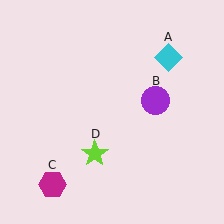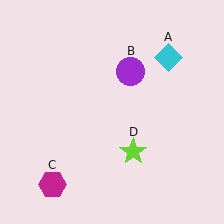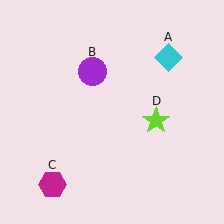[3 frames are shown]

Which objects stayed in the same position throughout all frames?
Cyan diamond (object A) and magenta hexagon (object C) remained stationary.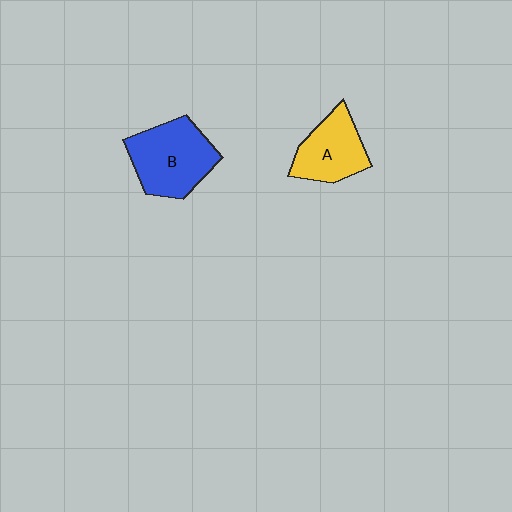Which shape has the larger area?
Shape B (blue).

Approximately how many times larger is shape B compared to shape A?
Approximately 1.3 times.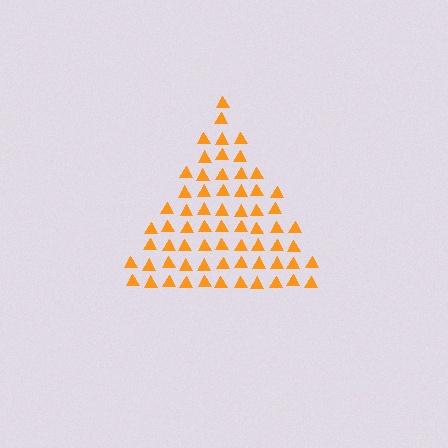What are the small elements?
The small elements are triangles.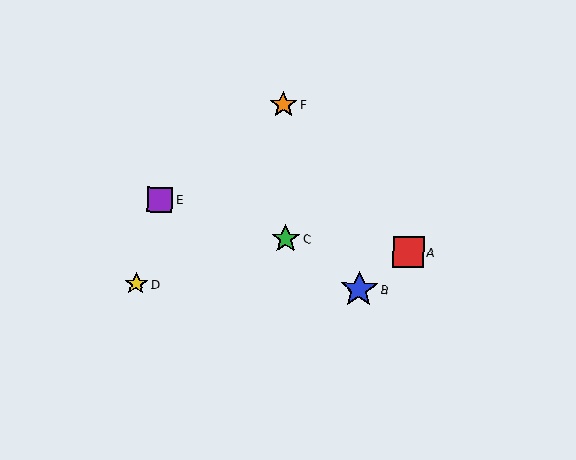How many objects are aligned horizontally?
2 objects (B, D) are aligned horizontally.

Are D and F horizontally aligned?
No, D is at y≈284 and F is at y≈105.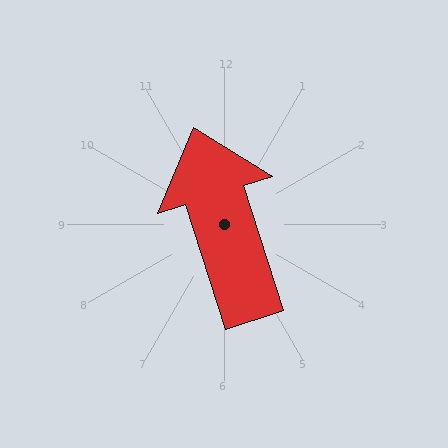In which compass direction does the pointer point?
North.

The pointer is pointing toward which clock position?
Roughly 11 o'clock.